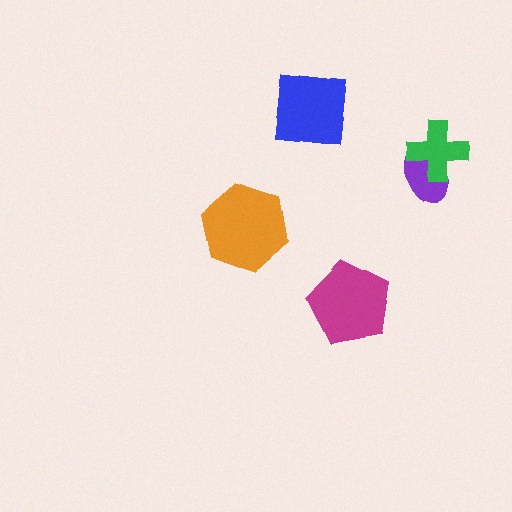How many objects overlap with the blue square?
0 objects overlap with the blue square.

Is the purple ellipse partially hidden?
Yes, it is partially covered by another shape.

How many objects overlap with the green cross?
1 object overlaps with the green cross.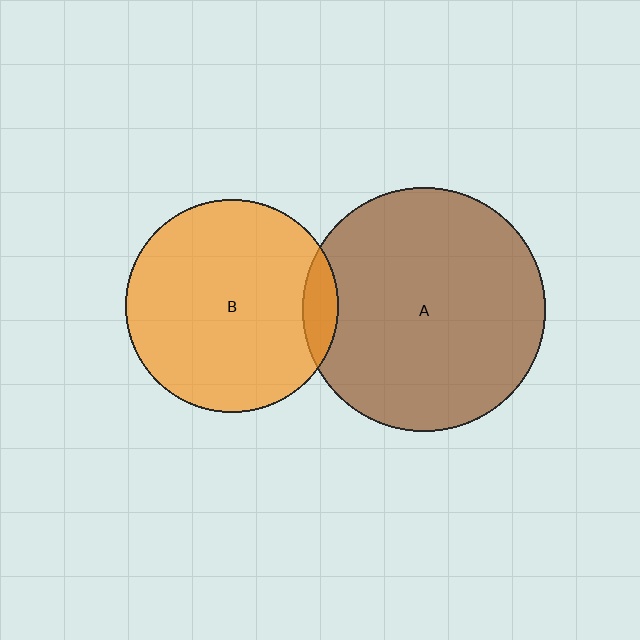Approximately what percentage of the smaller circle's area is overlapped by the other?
Approximately 10%.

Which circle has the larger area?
Circle A (brown).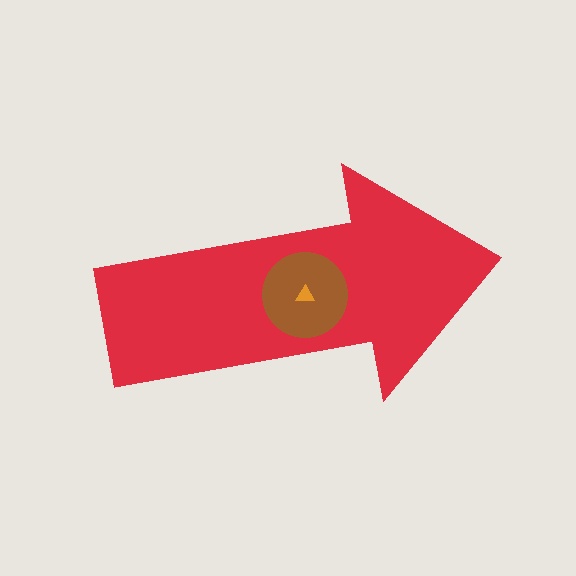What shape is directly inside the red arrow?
The brown circle.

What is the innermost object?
The orange triangle.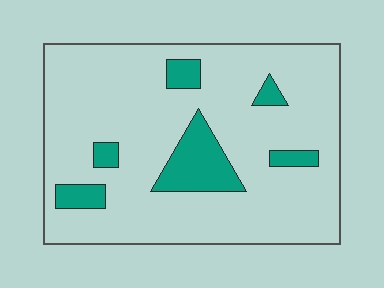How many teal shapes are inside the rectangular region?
6.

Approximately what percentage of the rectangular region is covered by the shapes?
Approximately 15%.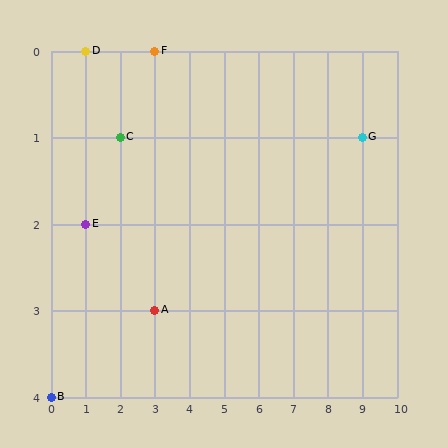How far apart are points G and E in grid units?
Points G and E are 8 columns and 1 row apart (about 8.1 grid units diagonally).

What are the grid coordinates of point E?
Point E is at grid coordinates (1, 2).